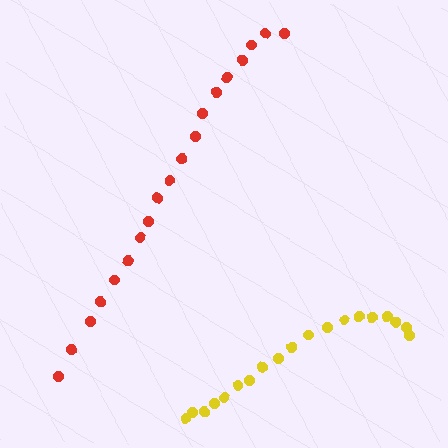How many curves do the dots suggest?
There are 2 distinct paths.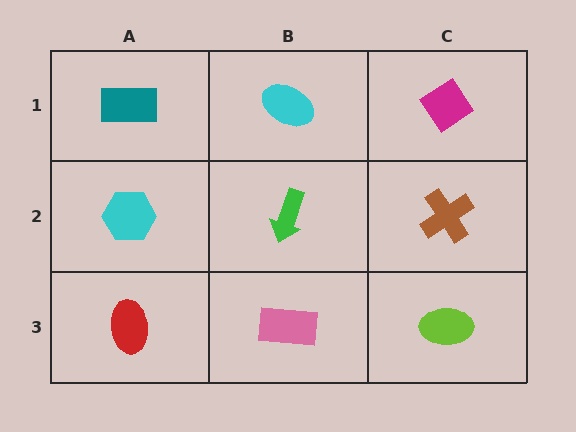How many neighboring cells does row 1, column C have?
2.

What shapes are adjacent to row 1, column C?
A brown cross (row 2, column C), a cyan ellipse (row 1, column B).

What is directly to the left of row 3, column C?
A pink rectangle.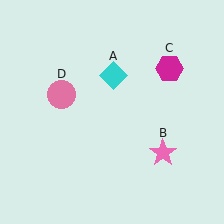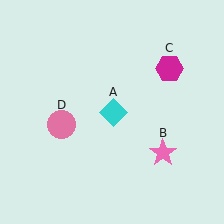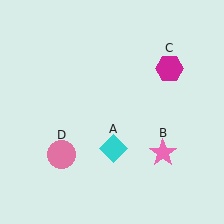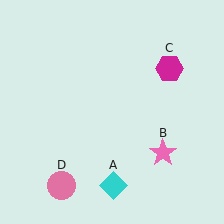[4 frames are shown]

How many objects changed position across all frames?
2 objects changed position: cyan diamond (object A), pink circle (object D).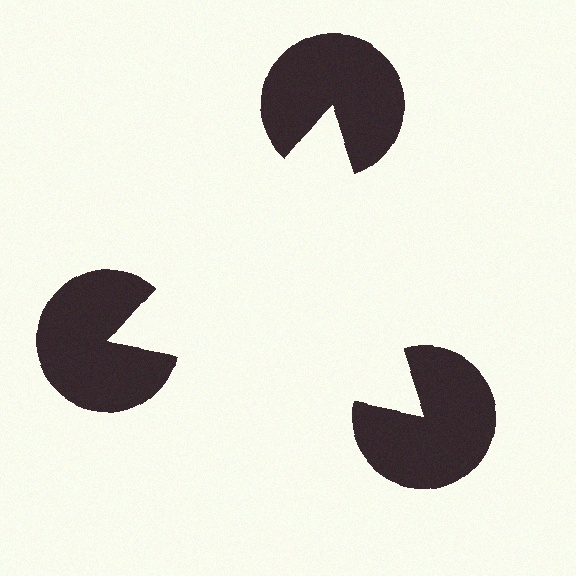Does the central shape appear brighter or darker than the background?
It typically appears slightly brighter than the background, even though no actual brightness change is drawn.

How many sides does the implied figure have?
3 sides.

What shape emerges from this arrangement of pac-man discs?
An illusory triangle — its edges are inferred from the aligned wedge cuts in the pac-man discs, not physically drawn.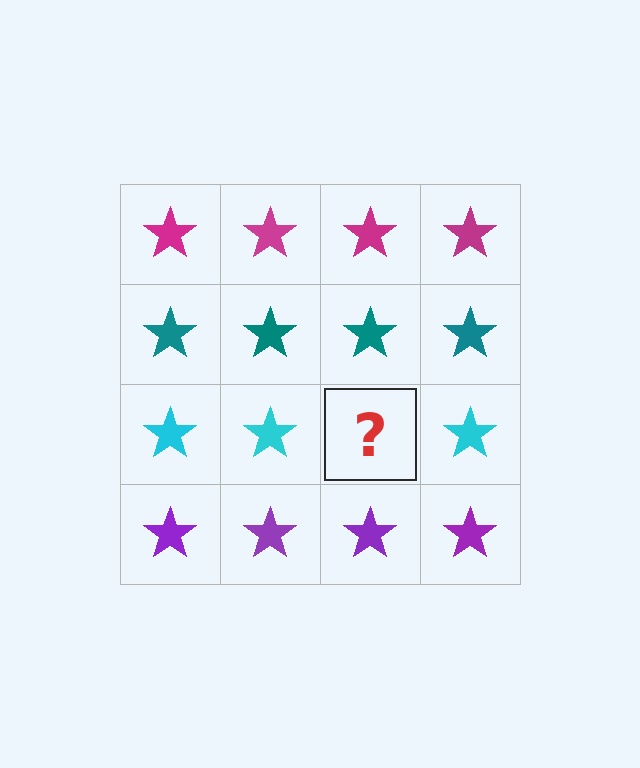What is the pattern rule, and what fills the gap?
The rule is that each row has a consistent color. The gap should be filled with a cyan star.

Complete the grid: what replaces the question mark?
The question mark should be replaced with a cyan star.